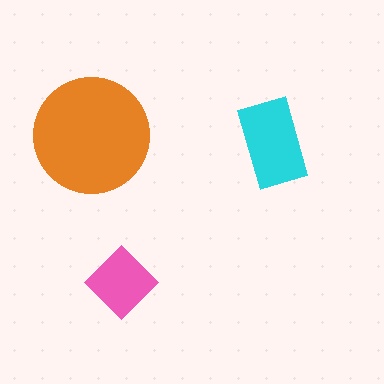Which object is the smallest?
The pink diamond.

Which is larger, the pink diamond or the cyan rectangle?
The cyan rectangle.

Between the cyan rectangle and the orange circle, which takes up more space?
The orange circle.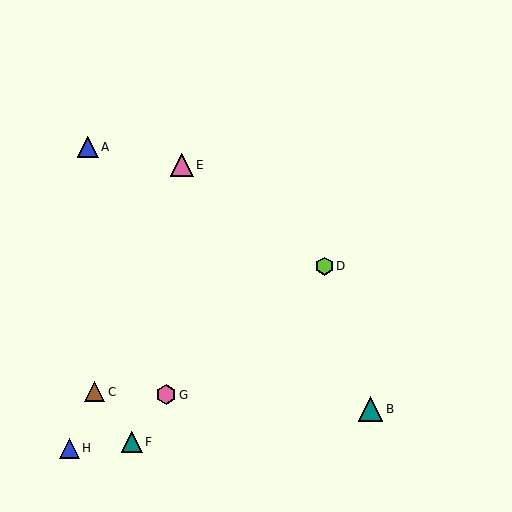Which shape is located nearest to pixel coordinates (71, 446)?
The blue triangle (labeled H) at (69, 448) is nearest to that location.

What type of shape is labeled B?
Shape B is a teal triangle.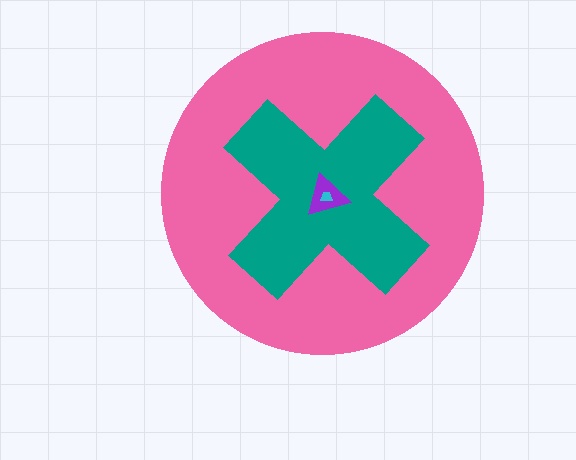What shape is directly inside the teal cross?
The purple triangle.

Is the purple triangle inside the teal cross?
Yes.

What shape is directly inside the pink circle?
The teal cross.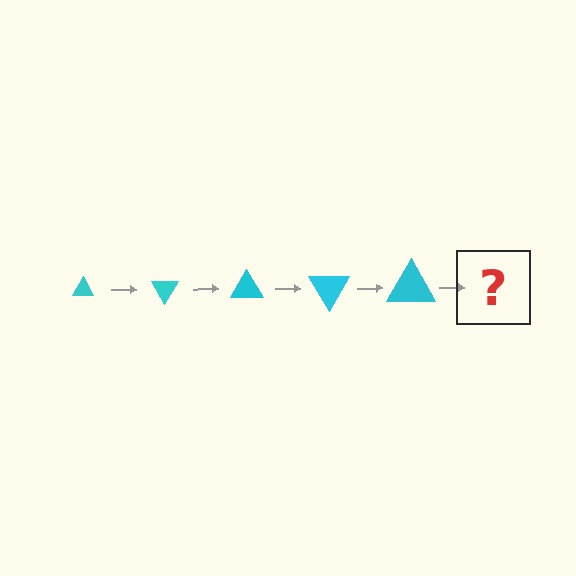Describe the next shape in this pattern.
It should be a triangle, larger than the previous one and rotated 300 degrees from the start.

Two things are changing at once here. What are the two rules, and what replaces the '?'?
The two rules are that the triangle grows larger each step and it rotates 60 degrees each step. The '?' should be a triangle, larger than the previous one and rotated 300 degrees from the start.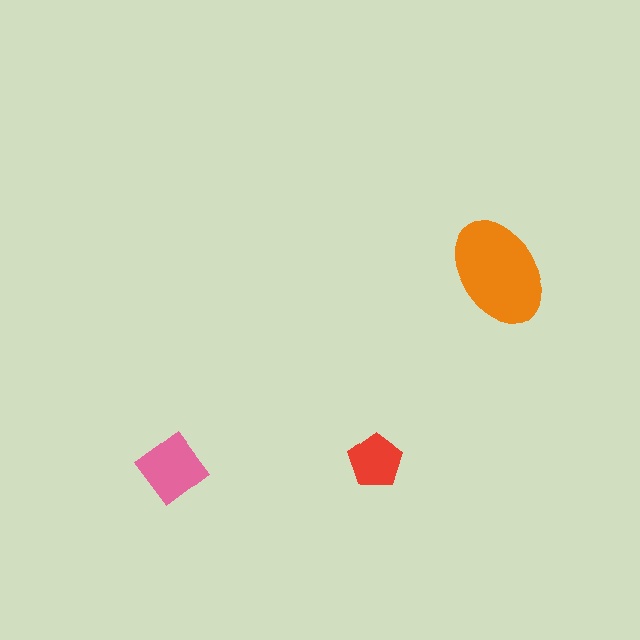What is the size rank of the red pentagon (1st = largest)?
3rd.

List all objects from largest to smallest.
The orange ellipse, the pink diamond, the red pentagon.